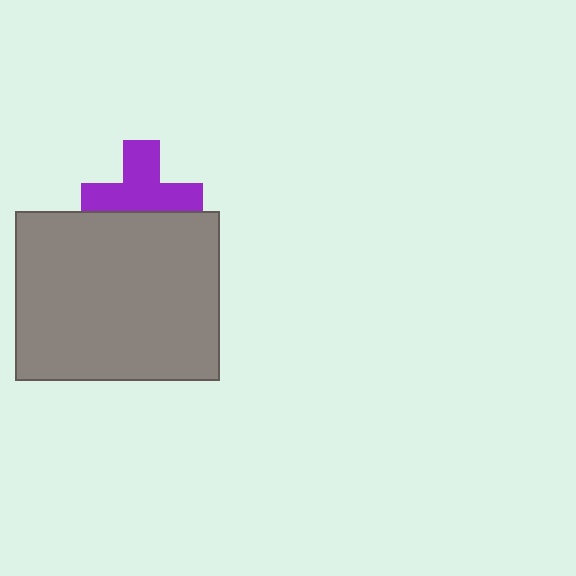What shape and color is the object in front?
The object in front is a gray rectangle.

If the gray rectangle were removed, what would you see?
You would see the complete purple cross.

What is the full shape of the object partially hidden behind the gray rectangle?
The partially hidden object is a purple cross.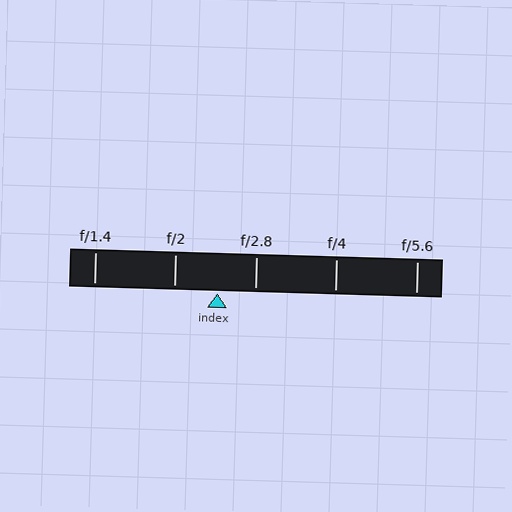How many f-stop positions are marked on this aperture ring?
There are 5 f-stop positions marked.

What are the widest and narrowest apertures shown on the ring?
The widest aperture shown is f/1.4 and the narrowest is f/5.6.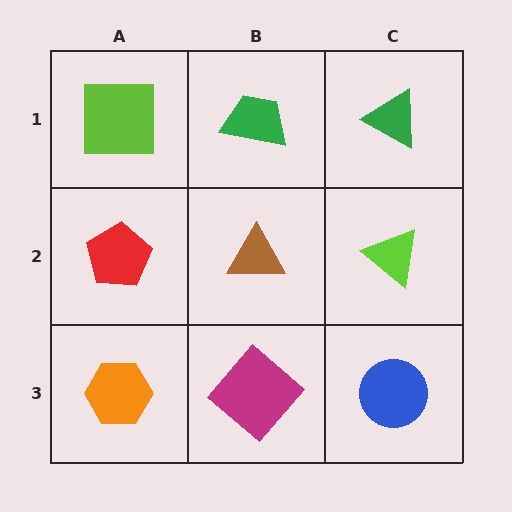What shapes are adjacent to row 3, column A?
A red pentagon (row 2, column A), a magenta diamond (row 3, column B).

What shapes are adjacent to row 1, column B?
A brown triangle (row 2, column B), a lime square (row 1, column A), a green triangle (row 1, column C).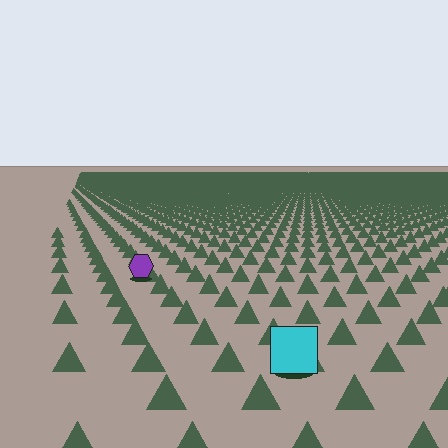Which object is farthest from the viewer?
The purple hexagon is farthest from the viewer. It appears smaller and the ground texture around it is denser.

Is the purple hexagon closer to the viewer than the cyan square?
No. The cyan square is closer — you can tell from the texture gradient: the ground texture is coarser near it.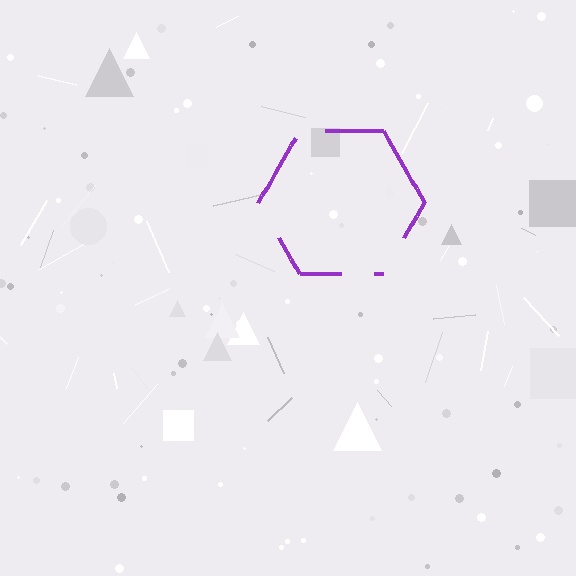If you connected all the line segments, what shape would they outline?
They would outline a hexagon.